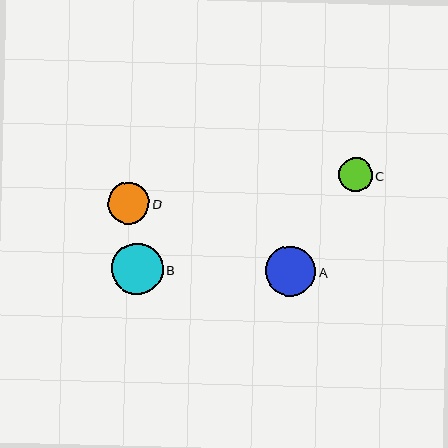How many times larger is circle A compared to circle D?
Circle A is approximately 1.2 times the size of circle D.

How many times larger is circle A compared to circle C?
Circle A is approximately 1.5 times the size of circle C.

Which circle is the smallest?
Circle C is the smallest with a size of approximately 34 pixels.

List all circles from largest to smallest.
From largest to smallest: B, A, D, C.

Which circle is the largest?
Circle B is the largest with a size of approximately 52 pixels.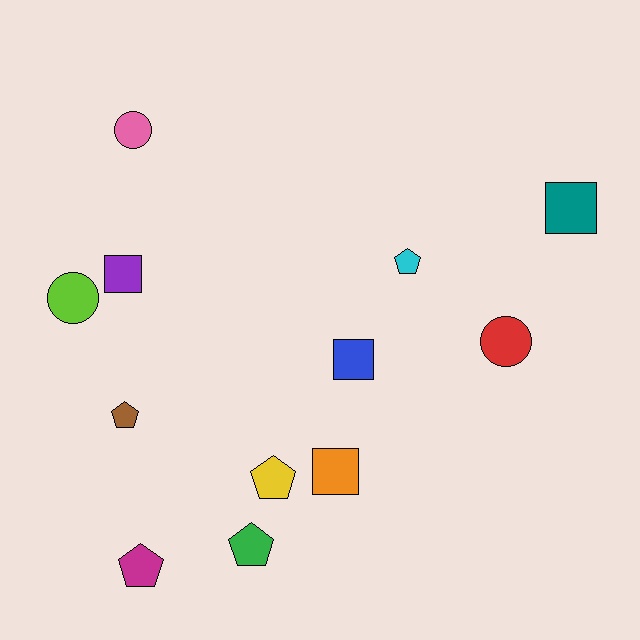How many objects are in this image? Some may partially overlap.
There are 12 objects.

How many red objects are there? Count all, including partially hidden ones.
There is 1 red object.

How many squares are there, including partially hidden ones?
There are 4 squares.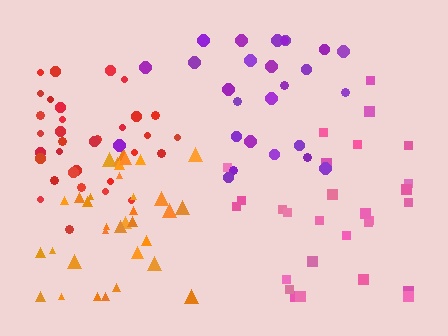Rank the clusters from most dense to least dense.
orange, red, purple, pink.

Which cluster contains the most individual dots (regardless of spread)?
Orange (34).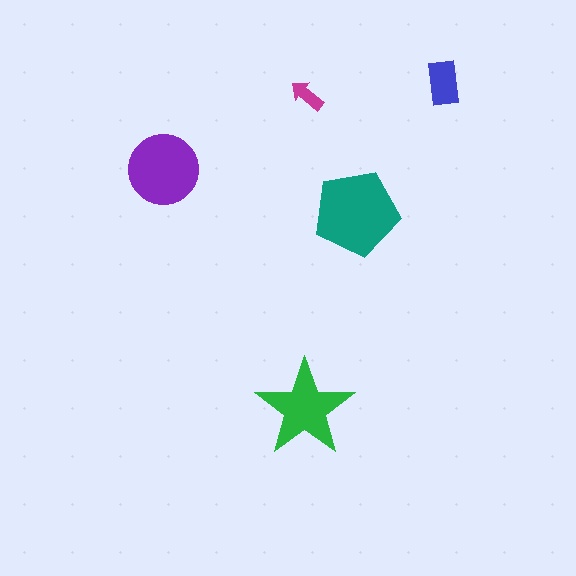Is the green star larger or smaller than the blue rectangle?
Larger.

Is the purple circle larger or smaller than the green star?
Larger.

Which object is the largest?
The teal pentagon.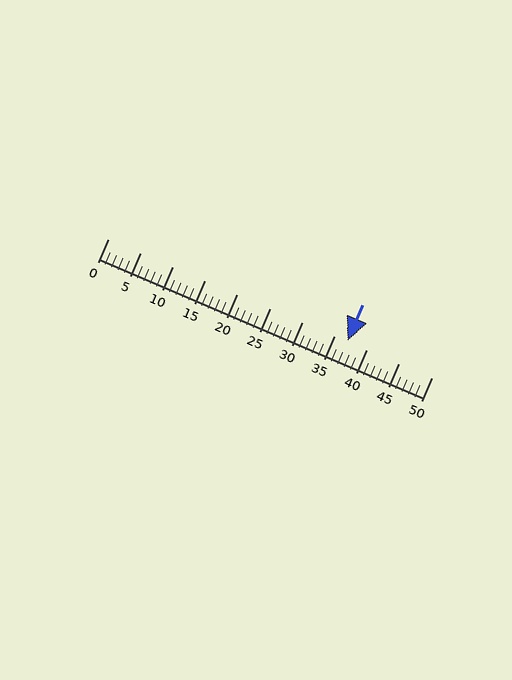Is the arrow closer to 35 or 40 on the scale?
The arrow is closer to 35.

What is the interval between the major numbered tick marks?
The major tick marks are spaced 5 units apart.